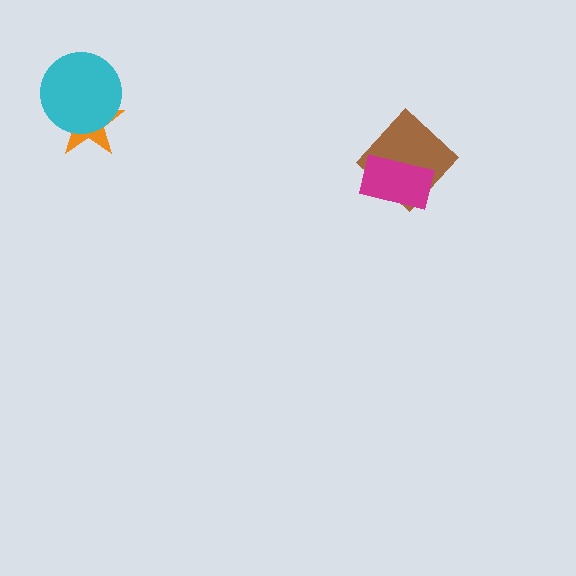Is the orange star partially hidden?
Yes, it is partially covered by another shape.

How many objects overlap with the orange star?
1 object overlaps with the orange star.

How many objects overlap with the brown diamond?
1 object overlaps with the brown diamond.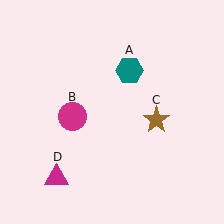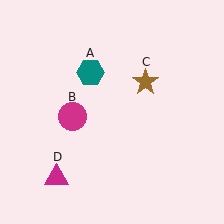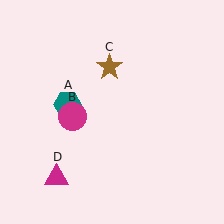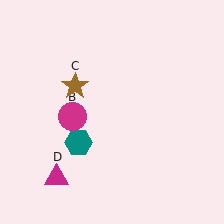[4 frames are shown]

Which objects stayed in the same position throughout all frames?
Magenta circle (object B) and magenta triangle (object D) remained stationary.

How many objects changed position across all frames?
2 objects changed position: teal hexagon (object A), brown star (object C).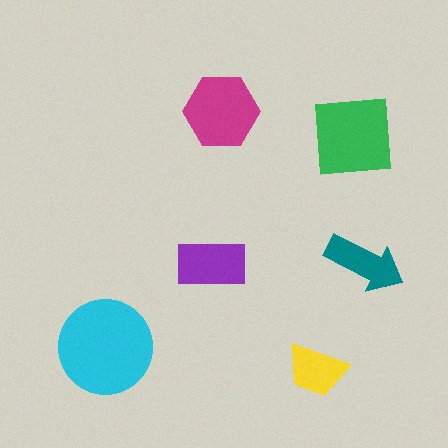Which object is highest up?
The magenta hexagon is topmost.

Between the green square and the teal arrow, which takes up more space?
The green square.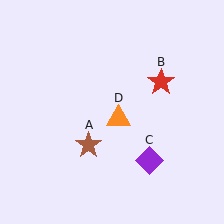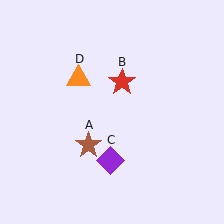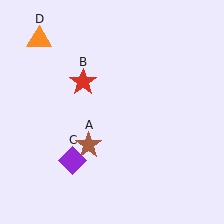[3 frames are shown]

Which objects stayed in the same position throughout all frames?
Brown star (object A) remained stationary.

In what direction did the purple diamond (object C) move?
The purple diamond (object C) moved left.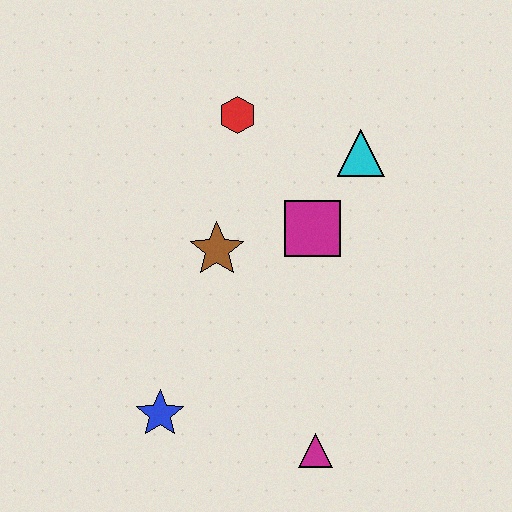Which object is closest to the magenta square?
The cyan triangle is closest to the magenta square.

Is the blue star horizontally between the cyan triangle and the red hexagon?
No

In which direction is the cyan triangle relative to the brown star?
The cyan triangle is to the right of the brown star.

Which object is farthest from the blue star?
The cyan triangle is farthest from the blue star.